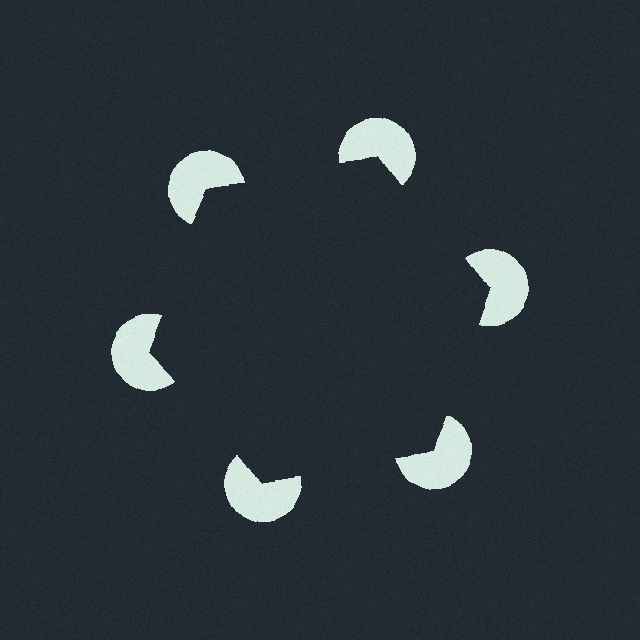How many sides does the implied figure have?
6 sides.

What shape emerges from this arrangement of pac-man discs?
An illusory hexagon — its edges are inferred from the aligned wedge cuts in the pac-man discs, not physically drawn.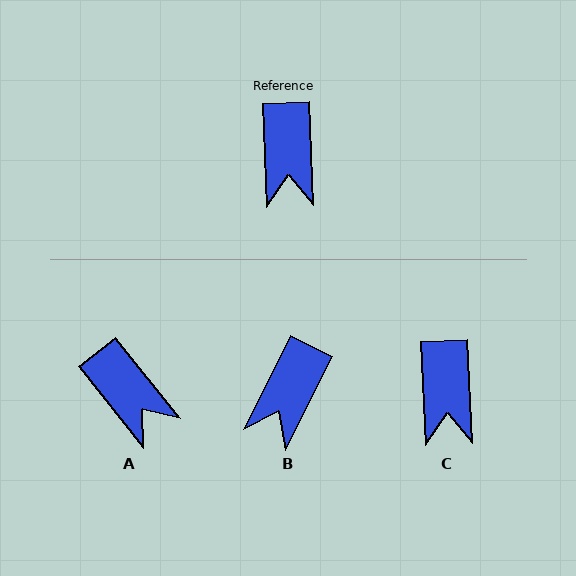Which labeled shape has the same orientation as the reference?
C.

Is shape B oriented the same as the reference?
No, it is off by about 29 degrees.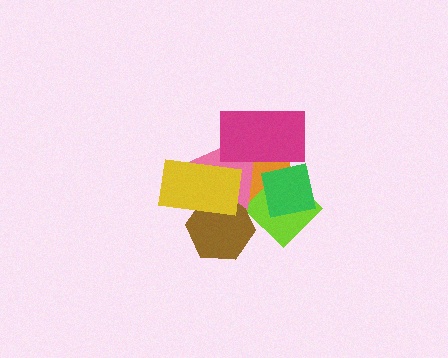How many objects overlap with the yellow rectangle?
2 objects overlap with the yellow rectangle.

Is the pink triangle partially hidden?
Yes, it is partially covered by another shape.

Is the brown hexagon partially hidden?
Yes, it is partially covered by another shape.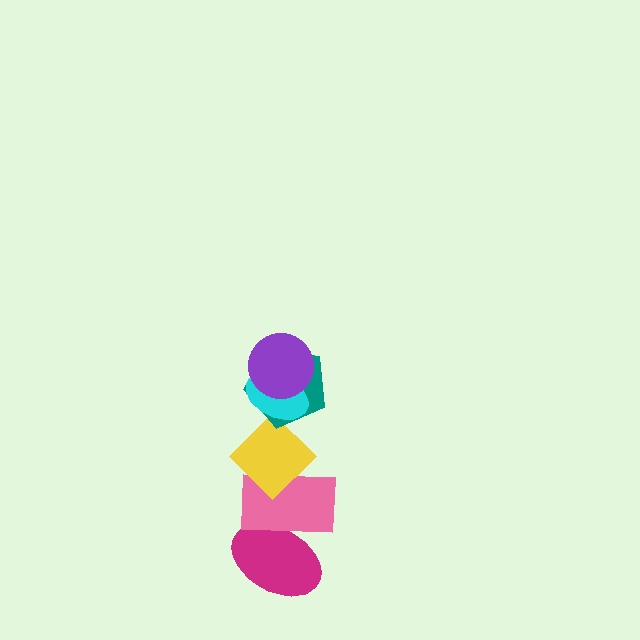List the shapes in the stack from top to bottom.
From top to bottom: the purple circle, the cyan ellipse, the teal pentagon, the yellow diamond, the pink rectangle, the magenta ellipse.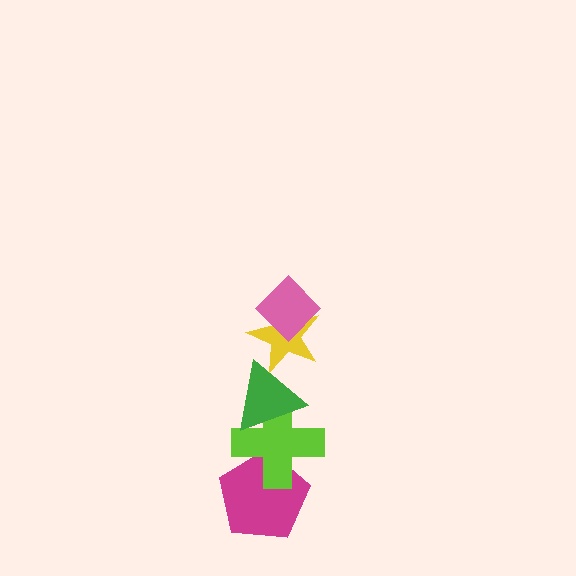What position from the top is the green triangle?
The green triangle is 3rd from the top.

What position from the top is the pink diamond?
The pink diamond is 1st from the top.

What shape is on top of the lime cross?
The green triangle is on top of the lime cross.